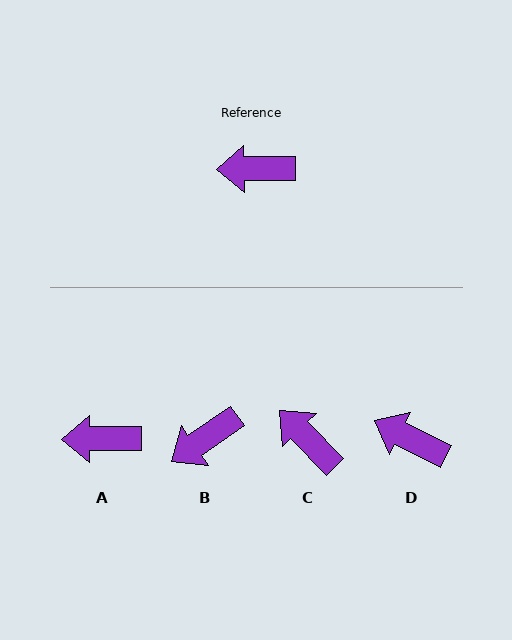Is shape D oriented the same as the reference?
No, it is off by about 27 degrees.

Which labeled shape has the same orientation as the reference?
A.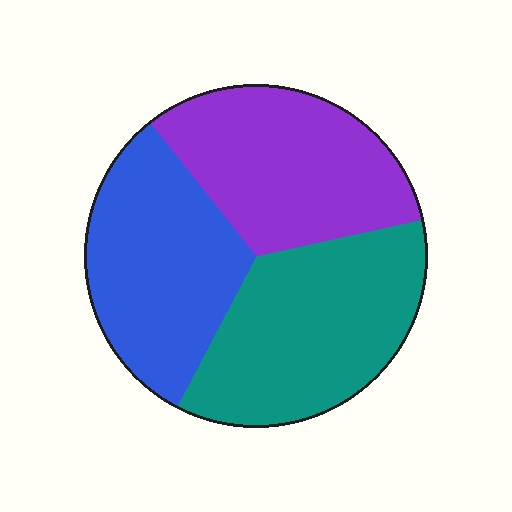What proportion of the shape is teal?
Teal takes up about three eighths (3/8) of the shape.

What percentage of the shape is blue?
Blue takes up between a sixth and a third of the shape.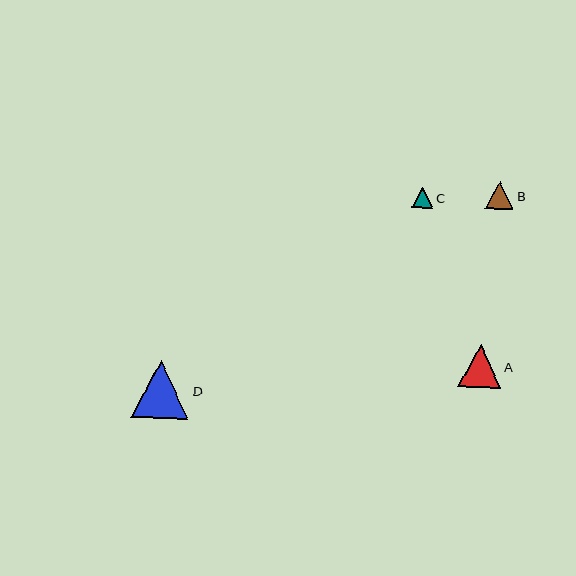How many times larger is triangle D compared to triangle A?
Triangle D is approximately 1.4 times the size of triangle A.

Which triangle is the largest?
Triangle D is the largest with a size of approximately 58 pixels.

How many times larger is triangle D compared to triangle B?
Triangle D is approximately 2.0 times the size of triangle B.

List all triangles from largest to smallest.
From largest to smallest: D, A, B, C.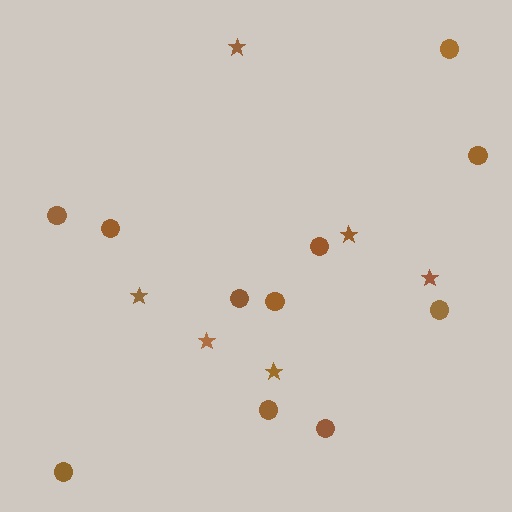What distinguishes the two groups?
There are 2 groups: one group of stars (6) and one group of circles (11).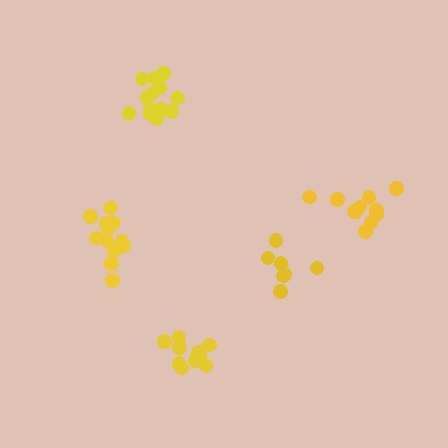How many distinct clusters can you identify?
There are 5 distinct clusters.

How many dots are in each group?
Group 1: 12 dots, Group 2: 11 dots, Group 3: 11 dots, Group 4: 7 dots, Group 5: 13 dots (54 total).